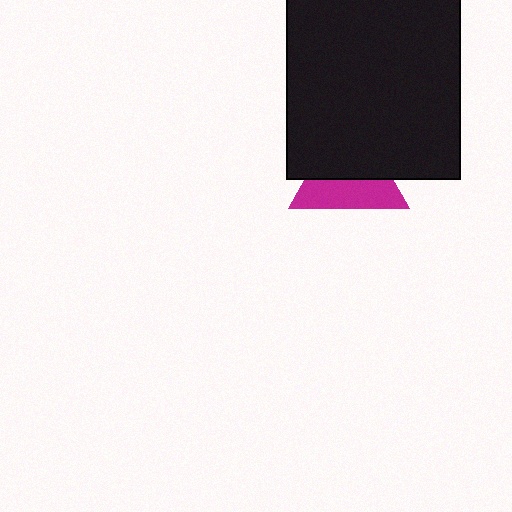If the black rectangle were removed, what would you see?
You would see the complete magenta triangle.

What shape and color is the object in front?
The object in front is a black rectangle.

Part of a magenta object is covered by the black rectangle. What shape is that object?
It is a triangle.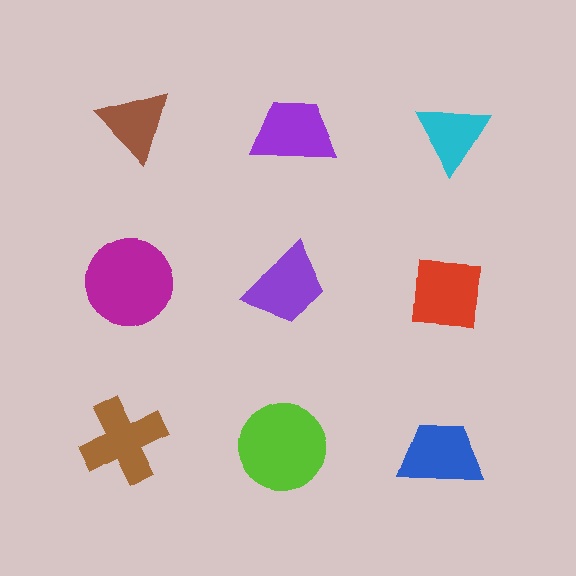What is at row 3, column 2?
A lime circle.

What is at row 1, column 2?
A purple trapezoid.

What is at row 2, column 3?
A red square.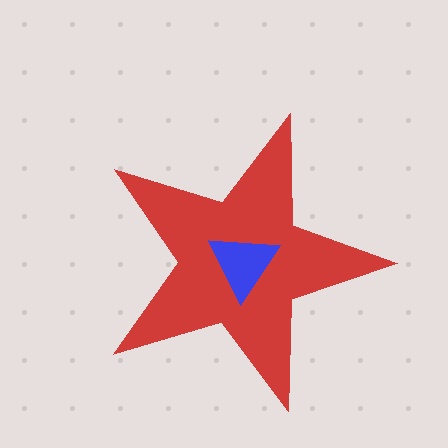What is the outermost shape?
The red star.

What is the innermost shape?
The blue triangle.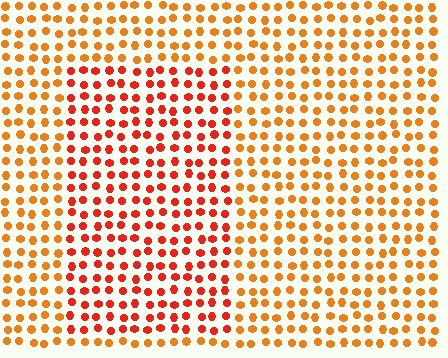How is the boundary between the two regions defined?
The boundary is defined purely by a slight shift in hue (about 27 degrees). Spacing, size, and orientation are identical on both sides.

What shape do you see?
I see a rectangle.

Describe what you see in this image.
The image is filled with small orange elements in a uniform arrangement. A rectangle-shaped region is visible where the elements are tinted to a slightly different hue, forming a subtle color boundary.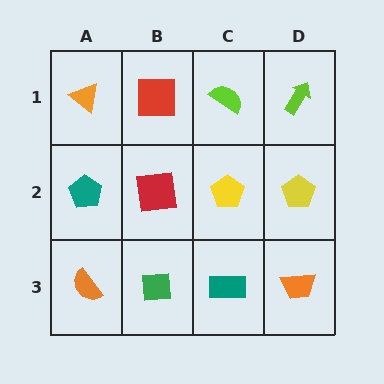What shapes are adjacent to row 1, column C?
A yellow pentagon (row 2, column C), a red square (row 1, column B), a lime arrow (row 1, column D).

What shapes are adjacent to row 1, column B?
A red square (row 2, column B), an orange triangle (row 1, column A), a lime semicircle (row 1, column C).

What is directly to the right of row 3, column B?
A teal rectangle.